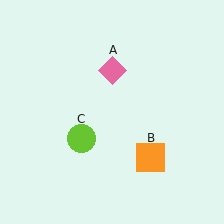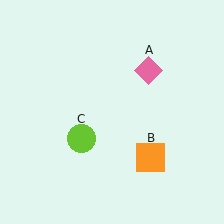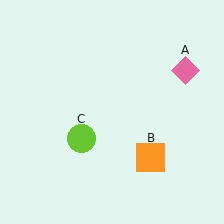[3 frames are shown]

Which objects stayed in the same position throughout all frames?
Orange square (object B) and lime circle (object C) remained stationary.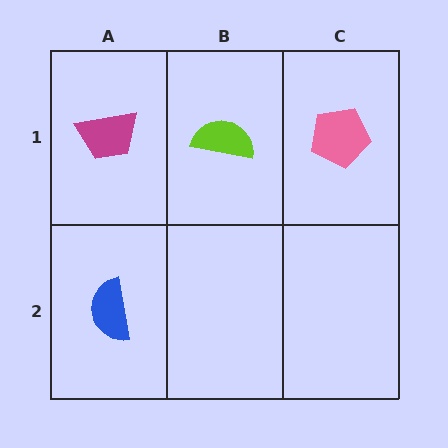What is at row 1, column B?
A lime semicircle.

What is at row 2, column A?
A blue semicircle.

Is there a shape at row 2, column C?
No, that cell is empty.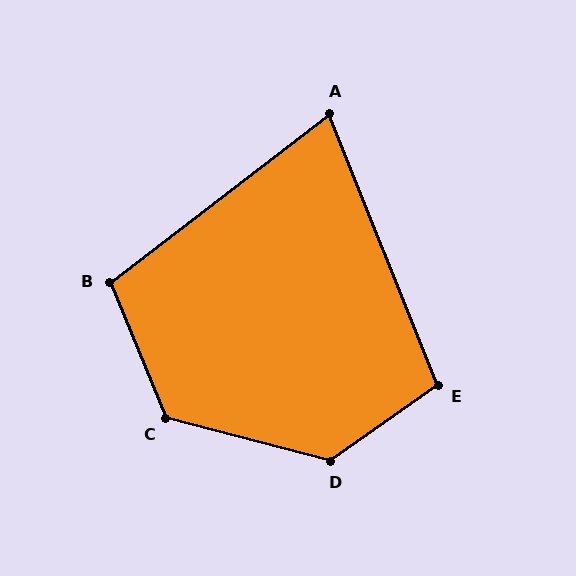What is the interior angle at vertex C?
Approximately 127 degrees (obtuse).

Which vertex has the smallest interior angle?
A, at approximately 74 degrees.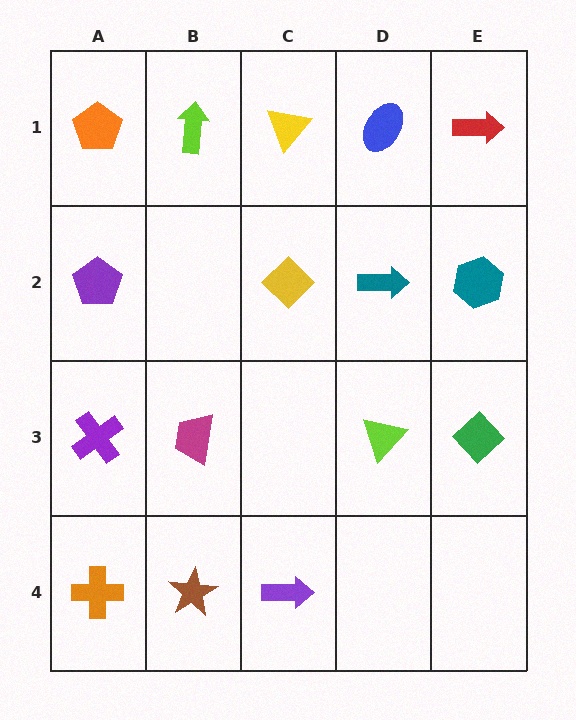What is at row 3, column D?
A lime triangle.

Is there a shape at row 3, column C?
No, that cell is empty.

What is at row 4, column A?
An orange cross.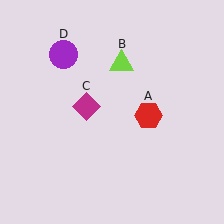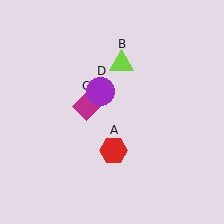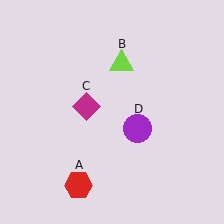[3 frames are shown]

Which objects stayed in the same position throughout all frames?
Lime triangle (object B) and magenta diamond (object C) remained stationary.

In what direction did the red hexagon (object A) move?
The red hexagon (object A) moved down and to the left.